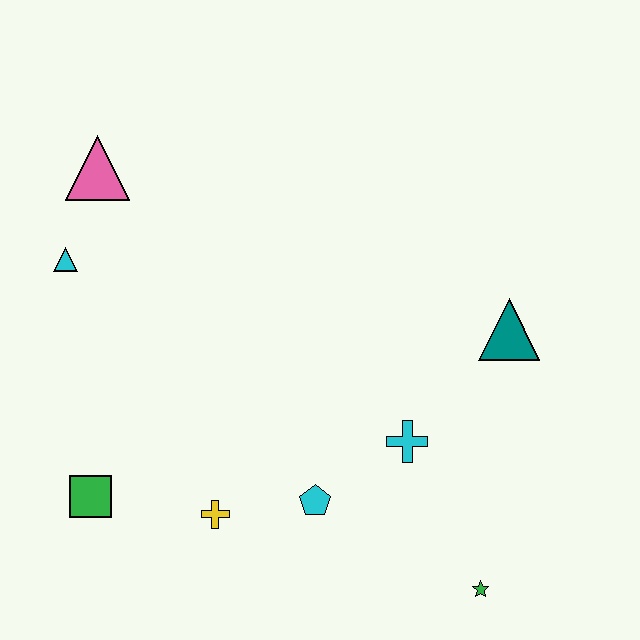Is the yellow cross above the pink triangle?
No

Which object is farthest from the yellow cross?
The pink triangle is farthest from the yellow cross.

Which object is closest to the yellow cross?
The cyan pentagon is closest to the yellow cross.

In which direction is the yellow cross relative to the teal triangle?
The yellow cross is to the left of the teal triangle.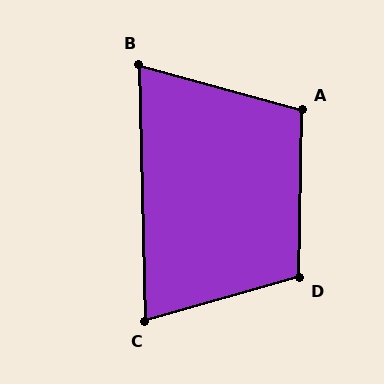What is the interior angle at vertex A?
Approximately 104 degrees (obtuse).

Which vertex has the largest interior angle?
D, at approximately 107 degrees.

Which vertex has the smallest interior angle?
B, at approximately 73 degrees.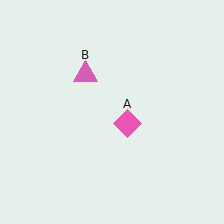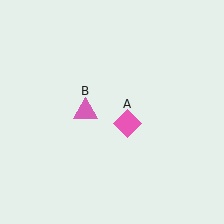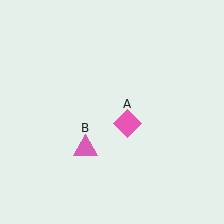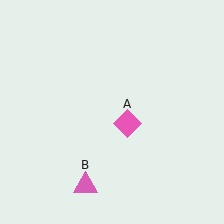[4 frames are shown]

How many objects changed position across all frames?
1 object changed position: pink triangle (object B).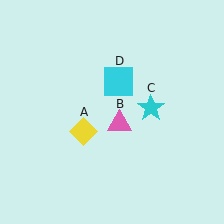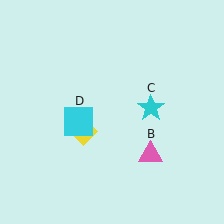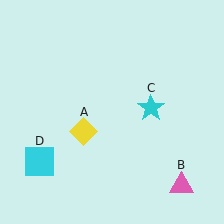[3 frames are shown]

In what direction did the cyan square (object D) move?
The cyan square (object D) moved down and to the left.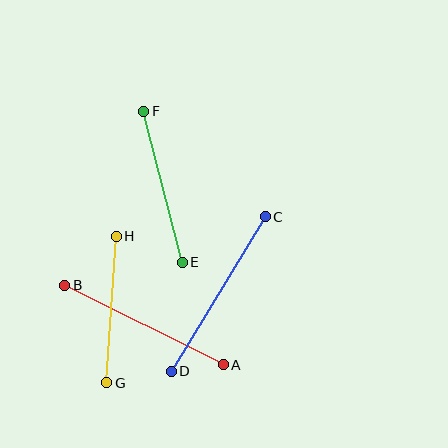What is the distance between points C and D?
The distance is approximately 181 pixels.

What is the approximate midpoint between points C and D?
The midpoint is at approximately (218, 294) pixels.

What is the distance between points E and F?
The distance is approximately 155 pixels.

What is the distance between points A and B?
The distance is approximately 178 pixels.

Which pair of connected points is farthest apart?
Points C and D are farthest apart.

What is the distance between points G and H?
The distance is approximately 147 pixels.